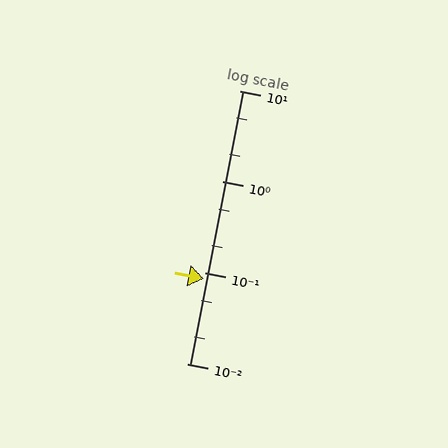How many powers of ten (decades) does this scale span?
The scale spans 3 decades, from 0.01 to 10.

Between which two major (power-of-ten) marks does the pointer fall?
The pointer is between 0.01 and 0.1.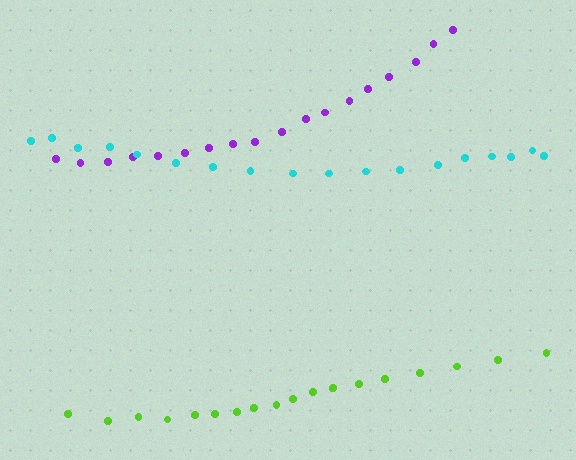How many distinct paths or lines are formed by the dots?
There are 3 distinct paths.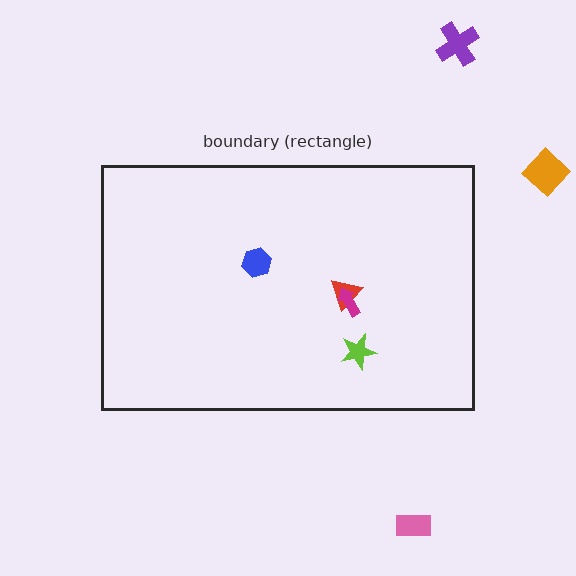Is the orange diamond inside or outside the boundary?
Outside.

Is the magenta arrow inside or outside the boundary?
Inside.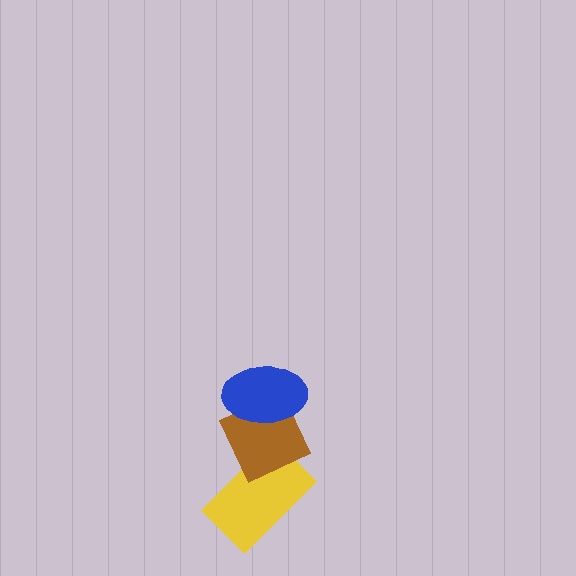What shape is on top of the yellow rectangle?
The brown diamond is on top of the yellow rectangle.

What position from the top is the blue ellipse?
The blue ellipse is 1st from the top.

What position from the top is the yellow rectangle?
The yellow rectangle is 3rd from the top.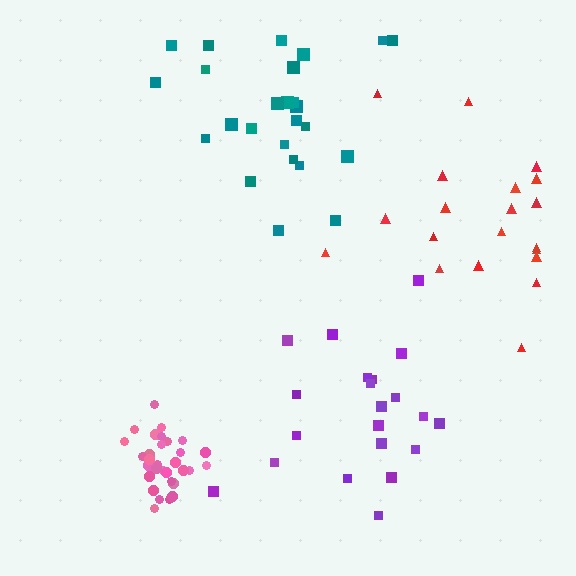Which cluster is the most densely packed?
Pink.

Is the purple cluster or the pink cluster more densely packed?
Pink.